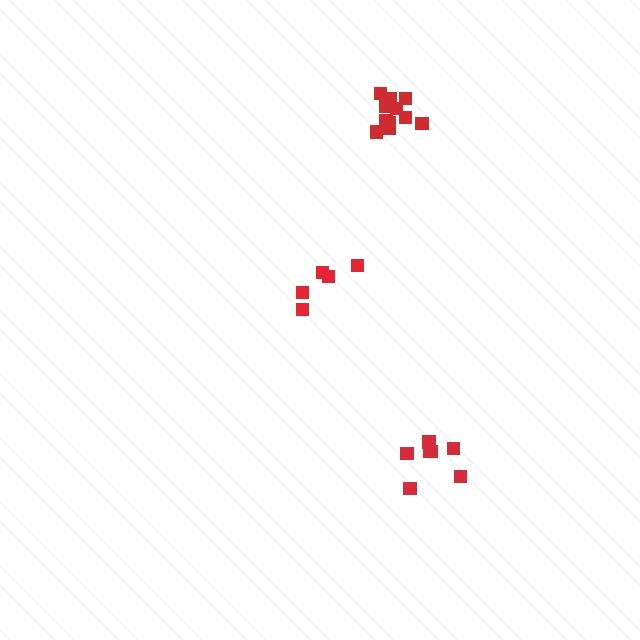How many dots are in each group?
Group 1: 5 dots, Group 2: 7 dots, Group 3: 11 dots (23 total).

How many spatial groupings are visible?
There are 3 spatial groupings.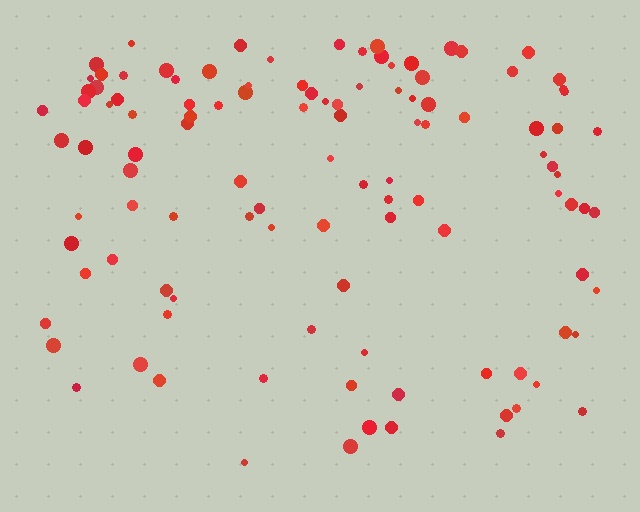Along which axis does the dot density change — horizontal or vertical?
Vertical.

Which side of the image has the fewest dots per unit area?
The bottom.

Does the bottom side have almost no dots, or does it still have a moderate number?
Still a moderate number, just noticeably fewer than the top.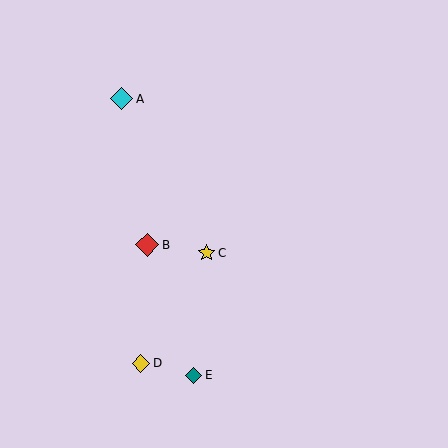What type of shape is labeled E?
Shape E is a teal diamond.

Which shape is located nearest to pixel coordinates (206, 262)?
The yellow star (labeled C) at (207, 253) is nearest to that location.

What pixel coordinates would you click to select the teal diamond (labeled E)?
Click at (194, 375) to select the teal diamond E.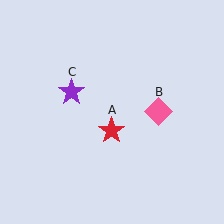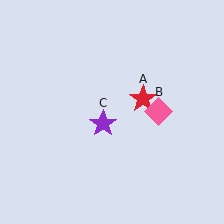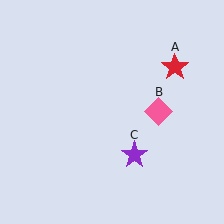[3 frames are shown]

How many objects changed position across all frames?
2 objects changed position: red star (object A), purple star (object C).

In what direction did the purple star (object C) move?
The purple star (object C) moved down and to the right.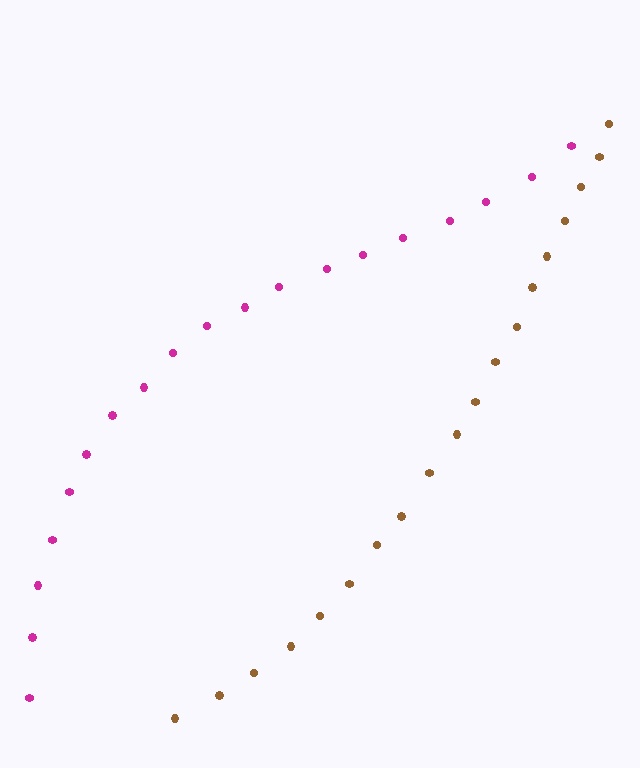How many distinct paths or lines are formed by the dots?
There are 2 distinct paths.